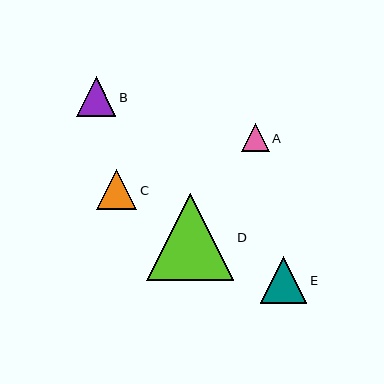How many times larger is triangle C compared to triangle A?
Triangle C is approximately 1.4 times the size of triangle A.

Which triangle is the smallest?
Triangle A is the smallest with a size of approximately 28 pixels.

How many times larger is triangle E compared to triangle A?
Triangle E is approximately 1.7 times the size of triangle A.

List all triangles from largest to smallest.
From largest to smallest: D, E, C, B, A.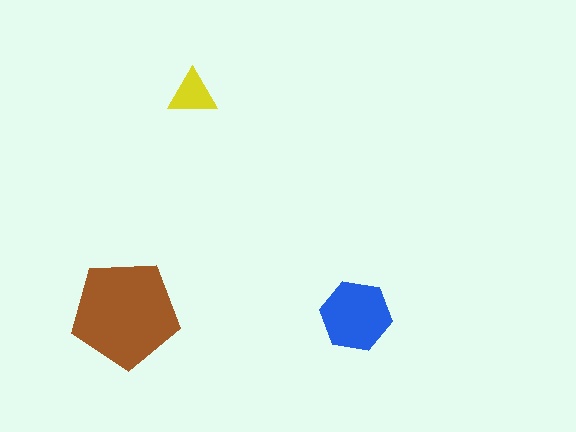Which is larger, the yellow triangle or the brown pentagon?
The brown pentagon.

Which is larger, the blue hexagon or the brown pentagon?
The brown pentagon.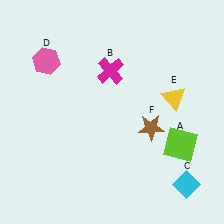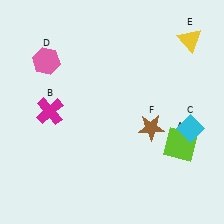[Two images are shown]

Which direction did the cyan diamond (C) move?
The cyan diamond (C) moved up.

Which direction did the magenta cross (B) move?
The magenta cross (B) moved left.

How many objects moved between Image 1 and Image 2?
3 objects moved between the two images.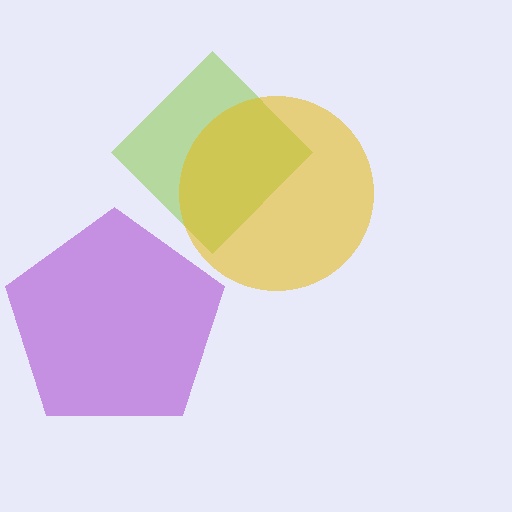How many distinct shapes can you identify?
There are 3 distinct shapes: a purple pentagon, a lime diamond, a yellow circle.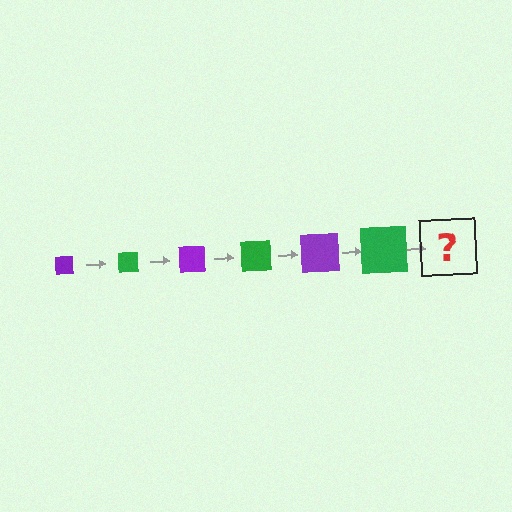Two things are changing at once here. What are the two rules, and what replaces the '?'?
The two rules are that the square grows larger each step and the color cycles through purple and green. The '?' should be a purple square, larger than the previous one.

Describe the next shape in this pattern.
It should be a purple square, larger than the previous one.